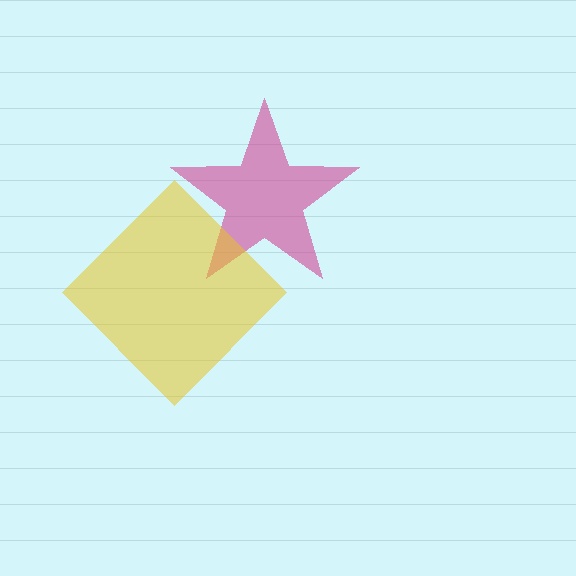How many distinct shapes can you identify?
There are 2 distinct shapes: a magenta star, a yellow diamond.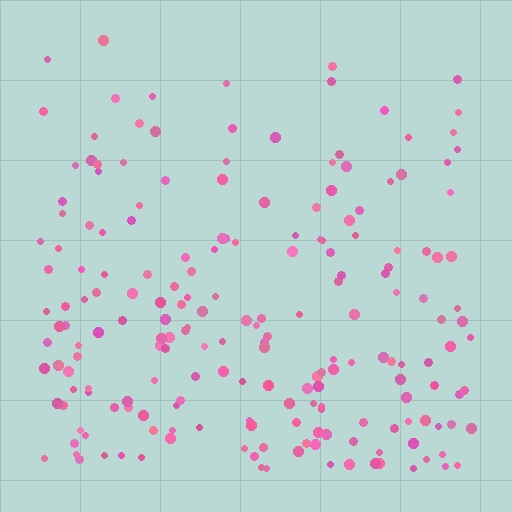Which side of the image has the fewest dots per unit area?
The top.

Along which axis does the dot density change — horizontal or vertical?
Vertical.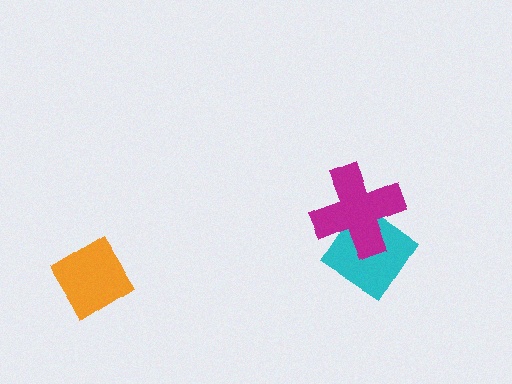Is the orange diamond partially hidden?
No, no other shape covers it.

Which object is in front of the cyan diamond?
The magenta cross is in front of the cyan diamond.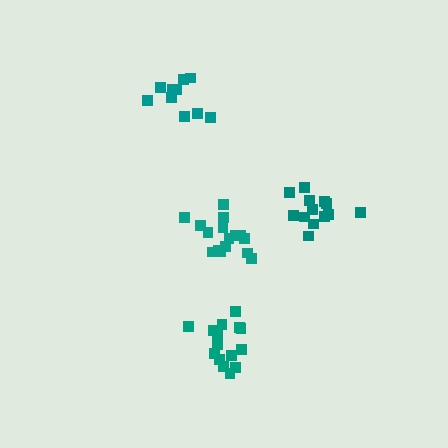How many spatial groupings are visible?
There are 4 spatial groupings.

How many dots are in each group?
Group 1: 10 dots, Group 2: 13 dots, Group 3: 16 dots, Group 4: 16 dots (55 total).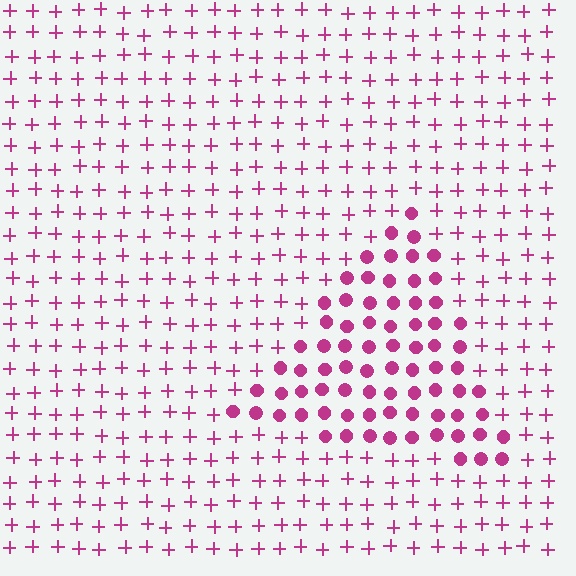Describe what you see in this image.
The image is filled with small magenta elements arranged in a uniform grid. A triangle-shaped region contains circles, while the surrounding area contains plus signs. The boundary is defined purely by the change in element shape.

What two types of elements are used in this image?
The image uses circles inside the triangle region and plus signs outside it.